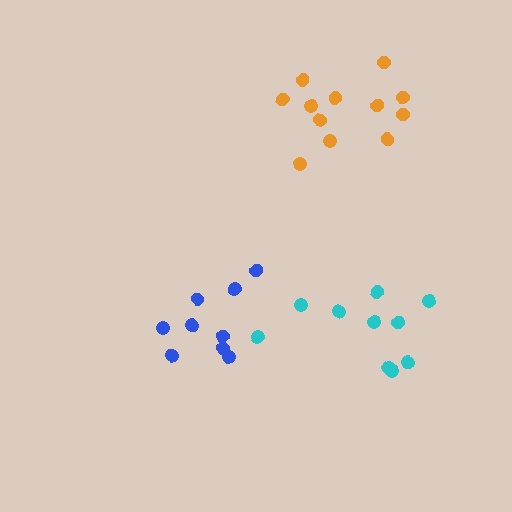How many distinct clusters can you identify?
There are 3 distinct clusters.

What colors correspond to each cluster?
The clusters are colored: blue, orange, cyan.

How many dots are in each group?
Group 1: 9 dots, Group 2: 12 dots, Group 3: 10 dots (31 total).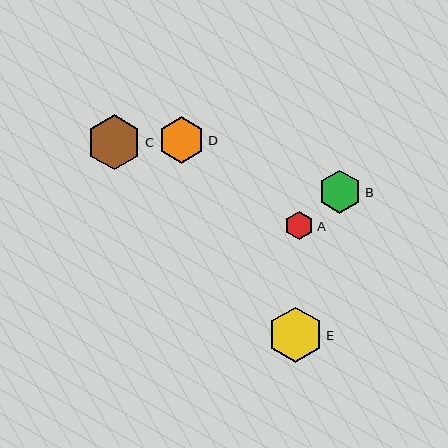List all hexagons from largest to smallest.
From largest to smallest: E, C, D, B, A.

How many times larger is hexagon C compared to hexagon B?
Hexagon C is approximately 1.3 times the size of hexagon B.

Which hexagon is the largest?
Hexagon E is the largest with a size of approximately 55 pixels.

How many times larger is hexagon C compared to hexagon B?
Hexagon C is approximately 1.3 times the size of hexagon B.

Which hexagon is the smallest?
Hexagon A is the smallest with a size of approximately 29 pixels.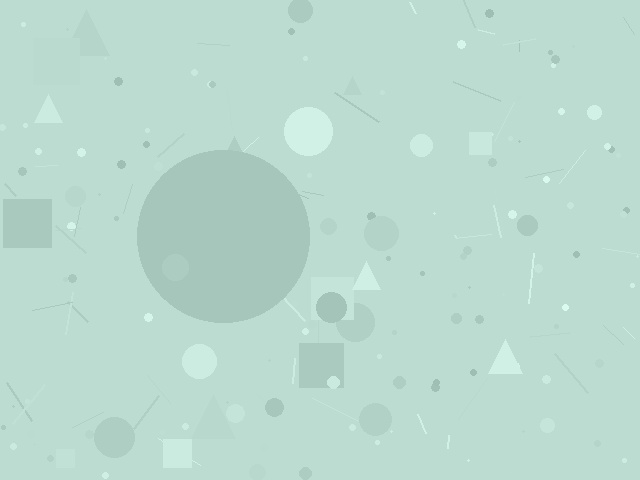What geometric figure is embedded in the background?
A circle is embedded in the background.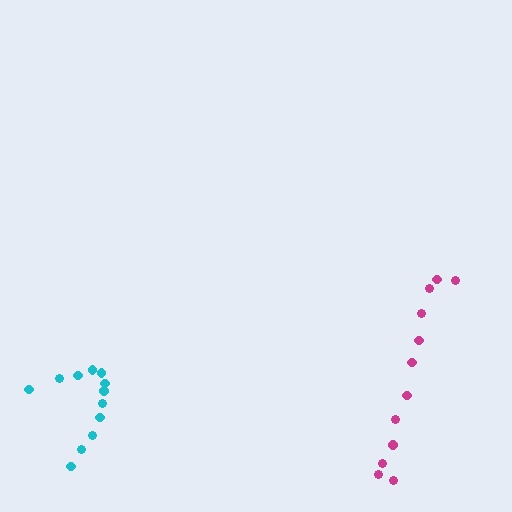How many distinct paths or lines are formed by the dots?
There are 2 distinct paths.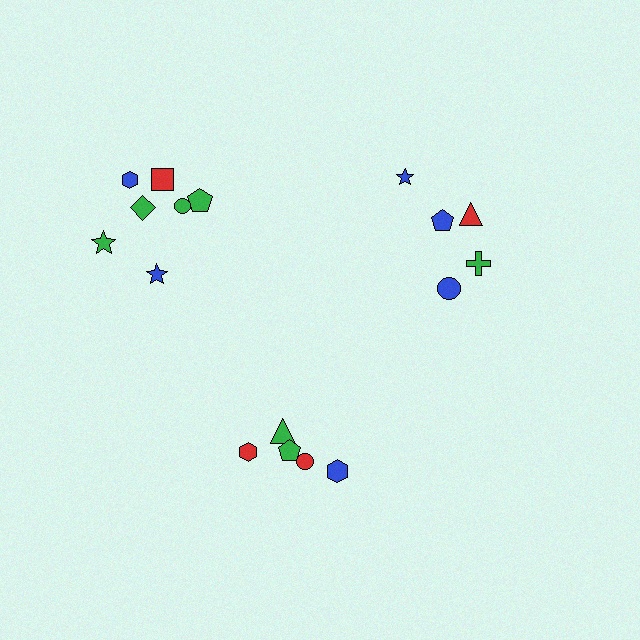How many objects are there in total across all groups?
There are 18 objects.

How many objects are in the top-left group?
There are 8 objects.